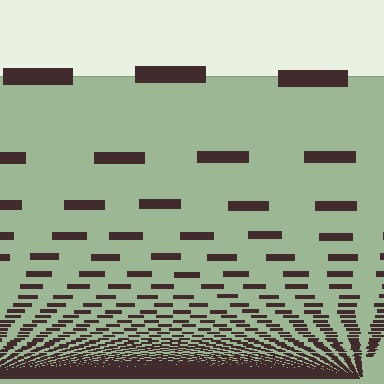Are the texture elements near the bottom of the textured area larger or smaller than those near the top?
Smaller. The gradient is inverted — elements near the bottom are smaller and denser.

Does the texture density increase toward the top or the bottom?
Density increases toward the bottom.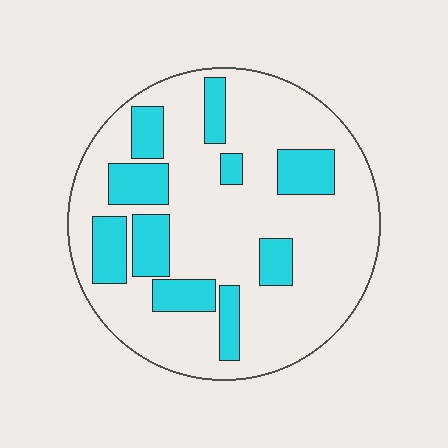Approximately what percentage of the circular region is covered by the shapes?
Approximately 25%.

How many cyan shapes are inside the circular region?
10.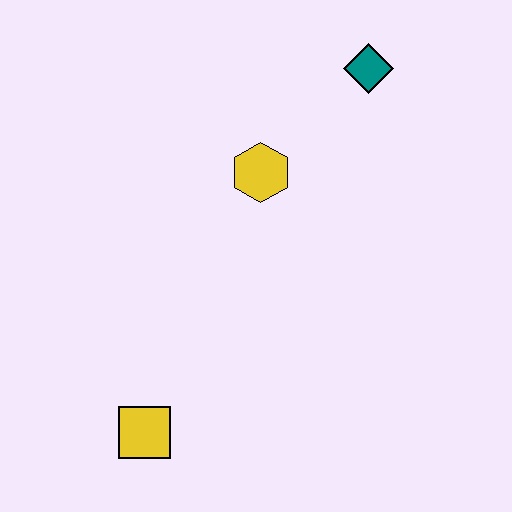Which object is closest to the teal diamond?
The yellow hexagon is closest to the teal diamond.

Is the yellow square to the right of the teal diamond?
No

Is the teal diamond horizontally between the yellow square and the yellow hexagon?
No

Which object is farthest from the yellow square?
The teal diamond is farthest from the yellow square.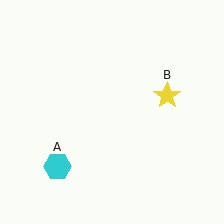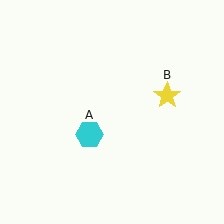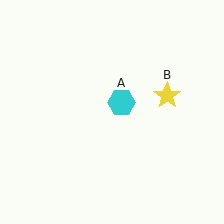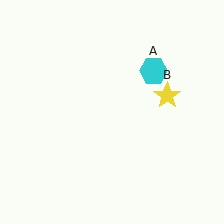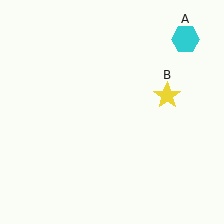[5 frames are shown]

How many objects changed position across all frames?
1 object changed position: cyan hexagon (object A).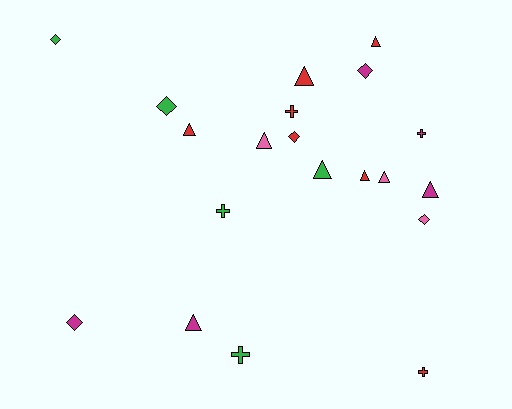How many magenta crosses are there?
There is 1 magenta cross.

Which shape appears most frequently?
Triangle, with 9 objects.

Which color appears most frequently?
Red, with 7 objects.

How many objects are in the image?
There are 20 objects.